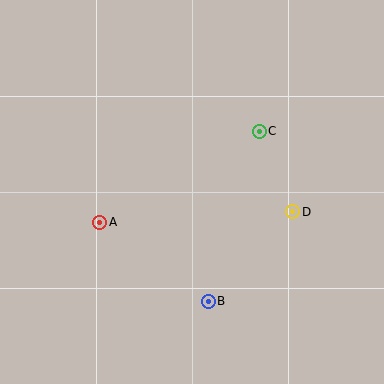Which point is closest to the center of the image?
Point C at (259, 131) is closest to the center.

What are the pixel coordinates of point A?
Point A is at (100, 222).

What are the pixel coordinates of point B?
Point B is at (208, 301).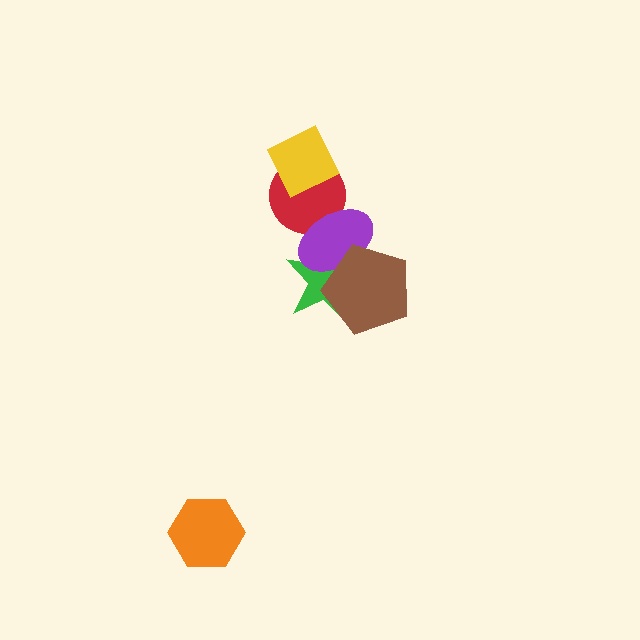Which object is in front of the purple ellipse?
The brown pentagon is in front of the purple ellipse.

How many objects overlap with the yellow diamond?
1 object overlaps with the yellow diamond.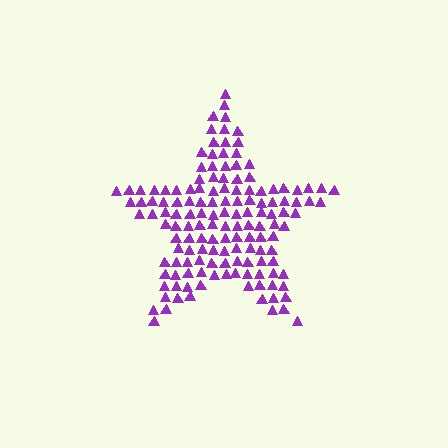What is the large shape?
The large shape is a star.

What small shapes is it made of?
It is made of small triangles.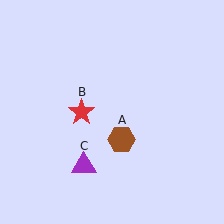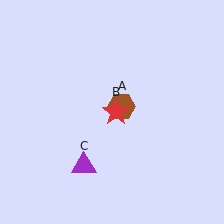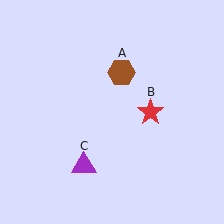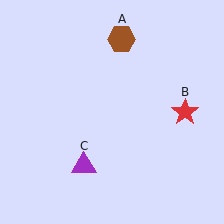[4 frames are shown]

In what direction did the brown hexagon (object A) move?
The brown hexagon (object A) moved up.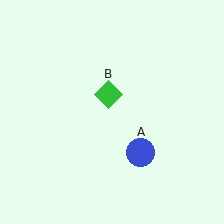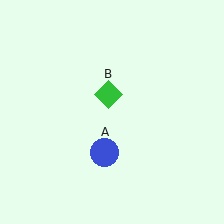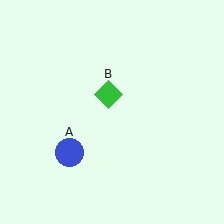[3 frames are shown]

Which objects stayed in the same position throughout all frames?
Green diamond (object B) remained stationary.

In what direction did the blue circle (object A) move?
The blue circle (object A) moved left.